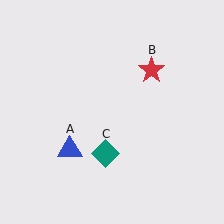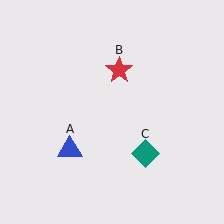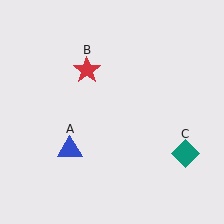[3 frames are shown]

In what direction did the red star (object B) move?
The red star (object B) moved left.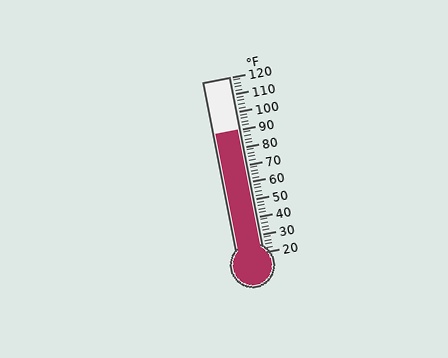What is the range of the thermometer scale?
The thermometer scale ranges from 20°F to 120°F.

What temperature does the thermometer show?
The thermometer shows approximately 90°F.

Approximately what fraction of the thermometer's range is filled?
The thermometer is filled to approximately 70% of its range.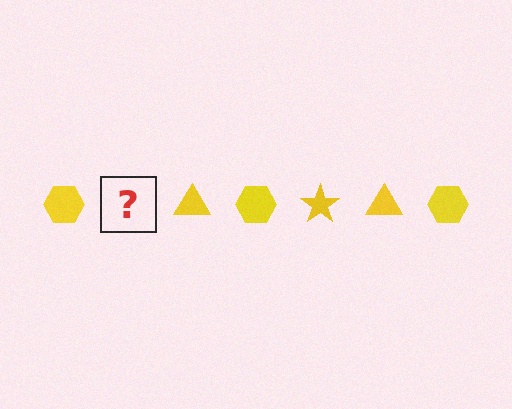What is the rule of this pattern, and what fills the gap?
The rule is that the pattern cycles through hexagon, star, triangle shapes in yellow. The gap should be filled with a yellow star.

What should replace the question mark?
The question mark should be replaced with a yellow star.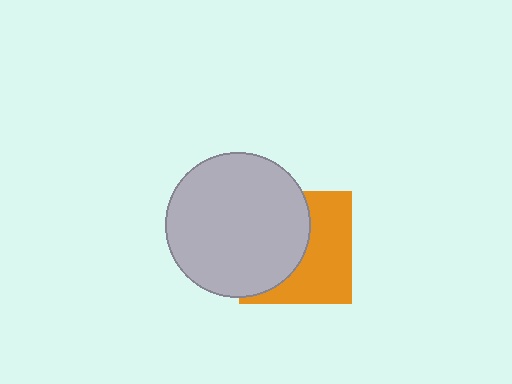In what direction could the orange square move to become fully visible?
The orange square could move right. That would shift it out from behind the light gray circle entirely.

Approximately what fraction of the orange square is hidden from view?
Roughly 51% of the orange square is hidden behind the light gray circle.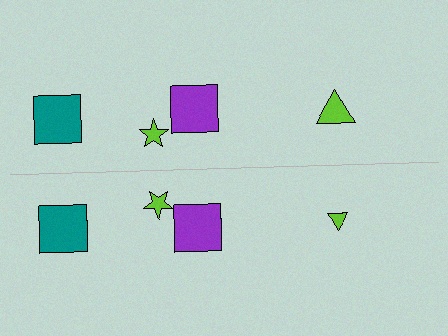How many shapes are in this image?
There are 8 shapes in this image.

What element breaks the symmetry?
The lime triangle on the bottom side has a different size than its mirror counterpart.